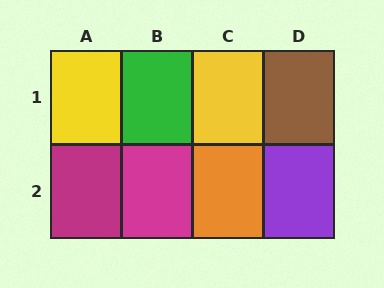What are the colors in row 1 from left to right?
Yellow, green, yellow, brown.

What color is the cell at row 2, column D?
Purple.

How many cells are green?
1 cell is green.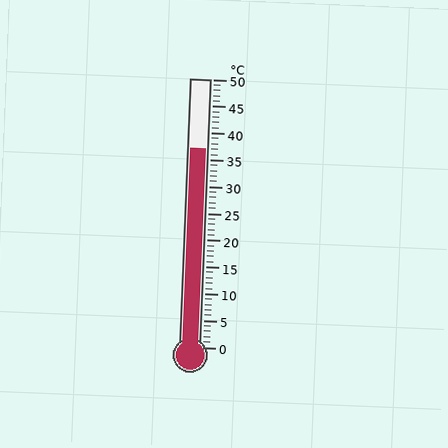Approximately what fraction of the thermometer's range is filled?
The thermometer is filled to approximately 75% of its range.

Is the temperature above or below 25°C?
The temperature is above 25°C.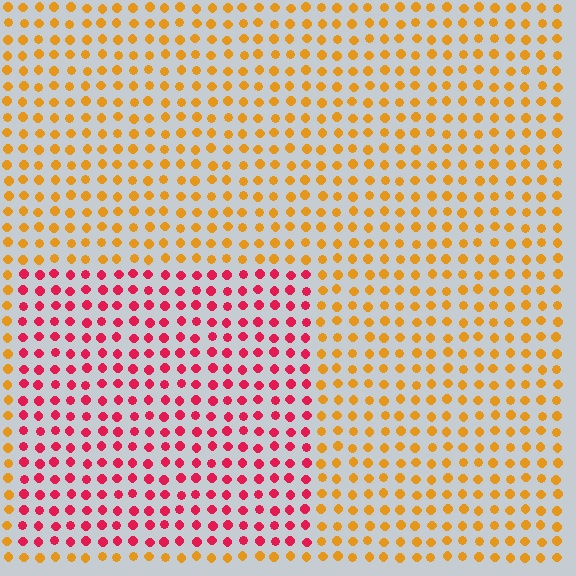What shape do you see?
I see a rectangle.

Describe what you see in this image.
The image is filled with small orange elements in a uniform arrangement. A rectangle-shaped region is visible where the elements are tinted to a slightly different hue, forming a subtle color boundary.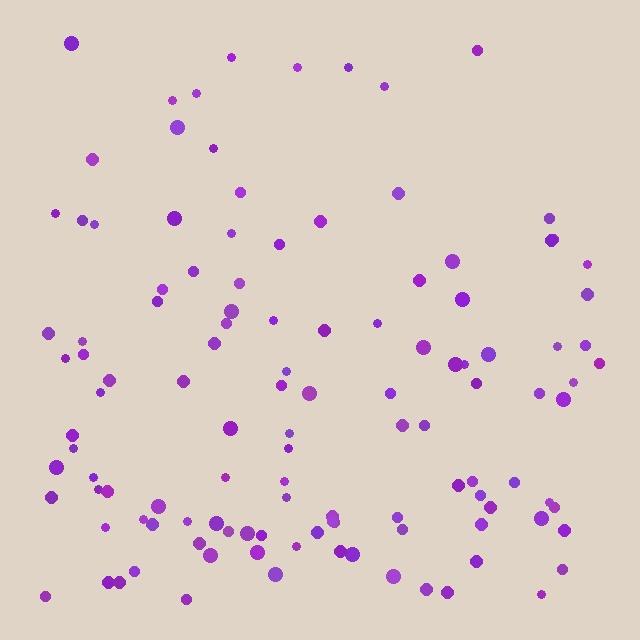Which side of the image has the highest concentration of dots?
The bottom.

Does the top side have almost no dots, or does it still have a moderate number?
Still a moderate number, just noticeably fewer than the bottom.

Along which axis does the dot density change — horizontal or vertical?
Vertical.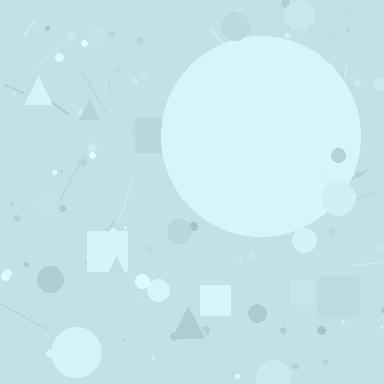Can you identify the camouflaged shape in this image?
The camouflaged shape is a circle.